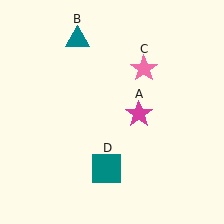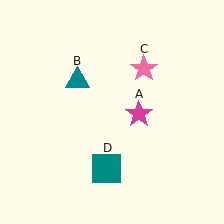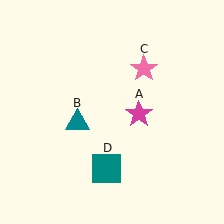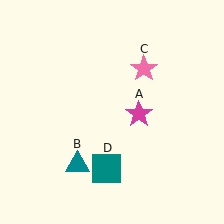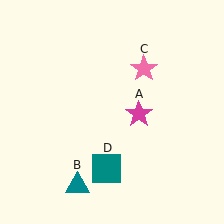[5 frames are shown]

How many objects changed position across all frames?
1 object changed position: teal triangle (object B).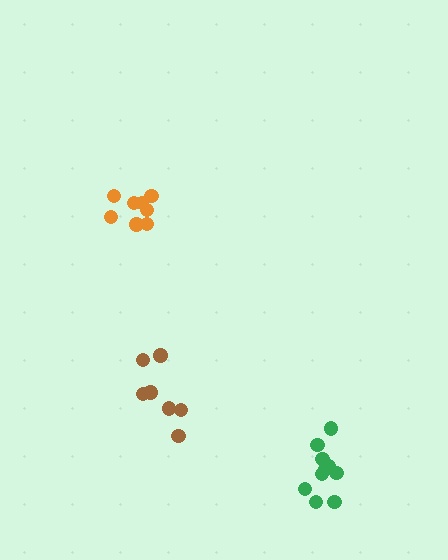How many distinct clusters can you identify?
There are 3 distinct clusters.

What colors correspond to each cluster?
The clusters are colored: brown, orange, green.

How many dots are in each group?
Group 1: 7 dots, Group 2: 8 dots, Group 3: 10 dots (25 total).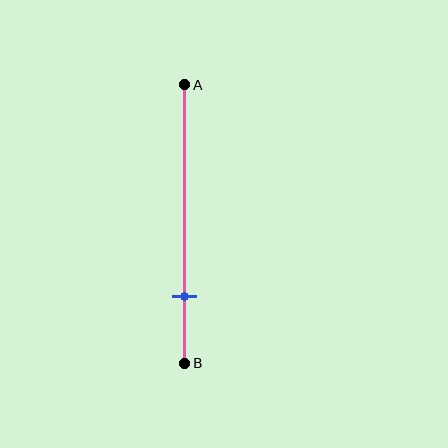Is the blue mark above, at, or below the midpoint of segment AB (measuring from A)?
The blue mark is below the midpoint of segment AB.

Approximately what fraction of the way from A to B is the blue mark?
The blue mark is approximately 75% of the way from A to B.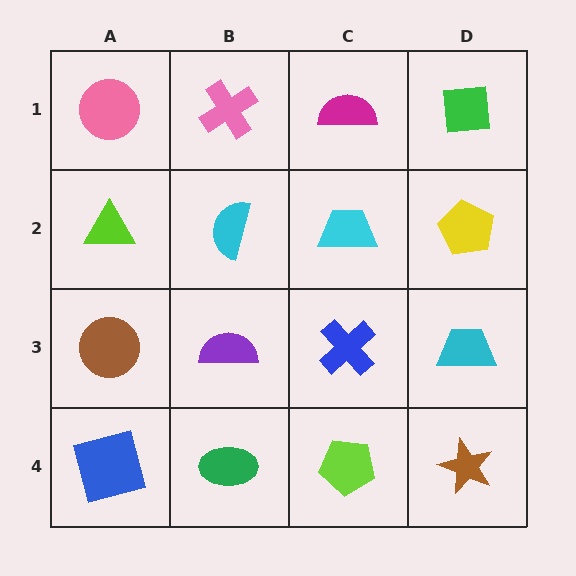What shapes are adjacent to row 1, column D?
A yellow pentagon (row 2, column D), a magenta semicircle (row 1, column C).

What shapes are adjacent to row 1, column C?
A cyan trapezoid (row 2, column C), a pink cross (row 1, column B), a green square (row 1, column D).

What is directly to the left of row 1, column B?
A pink circle.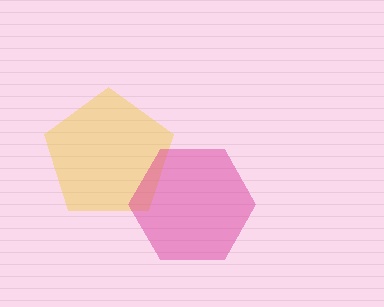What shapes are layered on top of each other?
The layered shapes are: a yellow pentagon, a magenta hexagon.